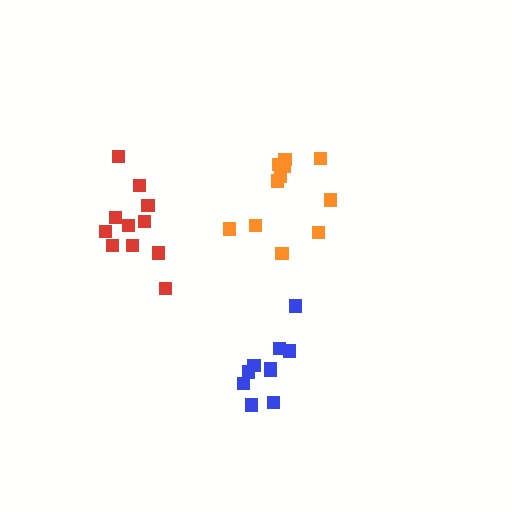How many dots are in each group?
Group 1: 10 dots, Group 2: 11 dots, Group 3: 11 dots (32 total).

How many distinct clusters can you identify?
There are 3 distinct clusters.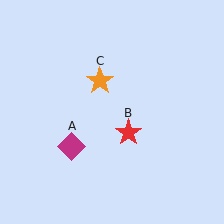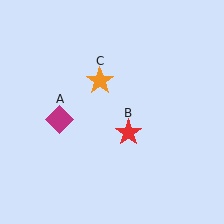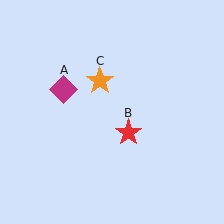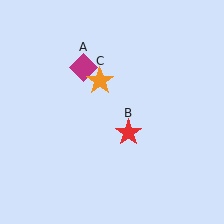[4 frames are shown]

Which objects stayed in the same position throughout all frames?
Red star (object B) and orange star (object C) remained stationary.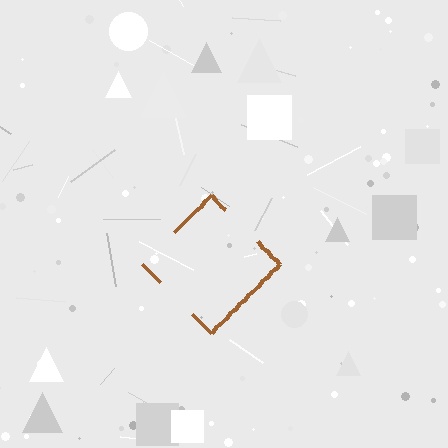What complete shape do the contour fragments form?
The contour fragments form a diamond.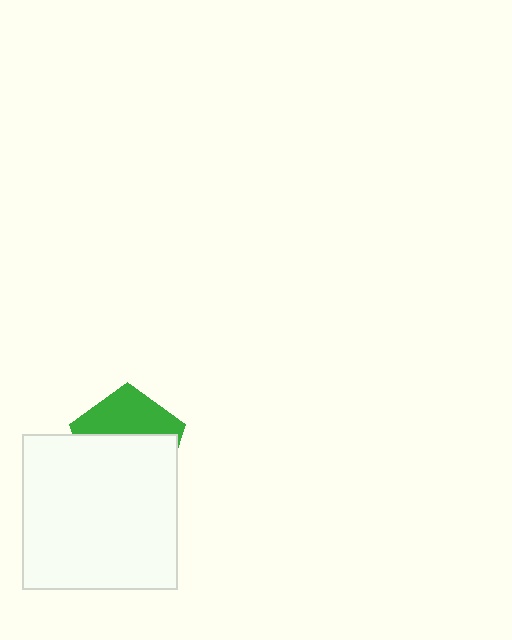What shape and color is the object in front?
The object in front is a white square.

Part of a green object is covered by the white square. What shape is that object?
It is a pentagon.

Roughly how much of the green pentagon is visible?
A small part of it is visible (roughly 39%).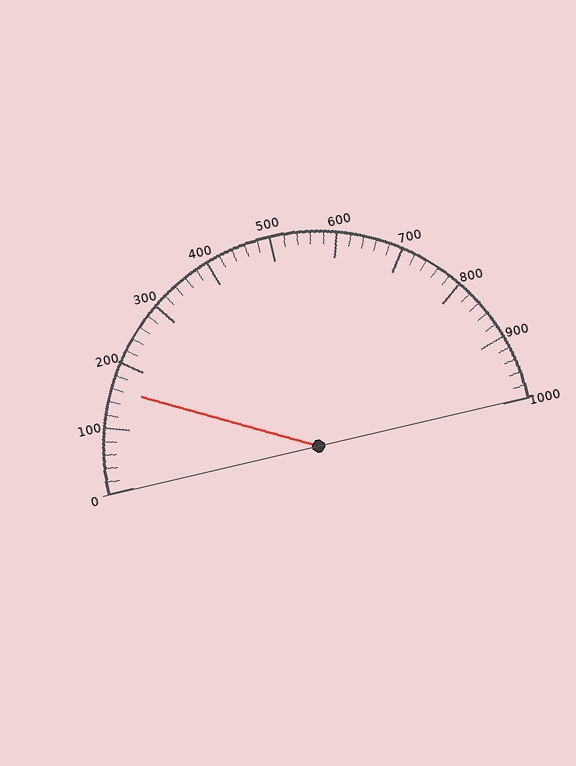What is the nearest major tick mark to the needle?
The nearest major tick mark is 200.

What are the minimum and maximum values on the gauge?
The gauge ranges from 0 to 1000.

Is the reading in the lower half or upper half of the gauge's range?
The reading is in the lower half of the range (0 to 1000).